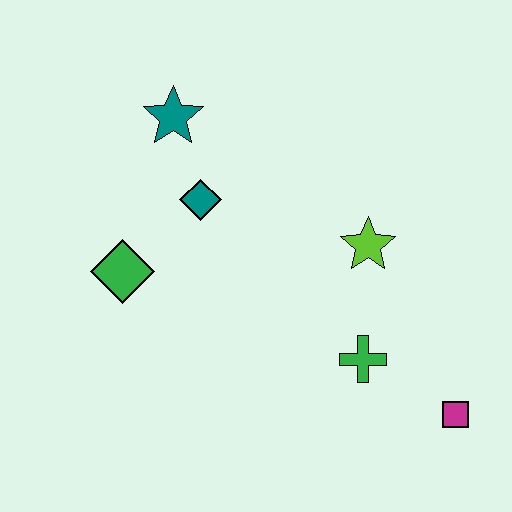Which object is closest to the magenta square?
The green cross is closest to the magenta square.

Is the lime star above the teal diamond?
No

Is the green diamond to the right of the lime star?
No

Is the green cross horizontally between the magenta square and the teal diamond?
Yes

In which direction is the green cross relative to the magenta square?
The green cross is to the left of the magenta square.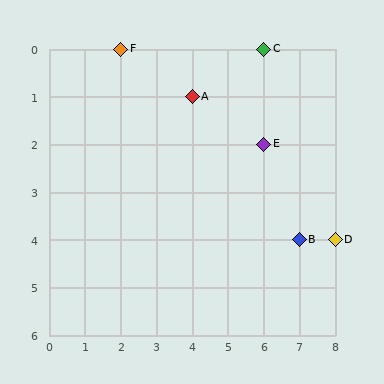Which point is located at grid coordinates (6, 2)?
Point E is at (6, 2).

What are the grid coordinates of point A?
Point A is at grid coordinates (4, 1).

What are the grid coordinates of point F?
Point F is at grid coordinates (2, 0).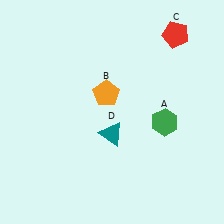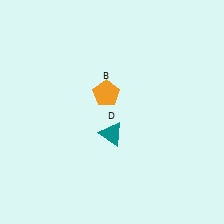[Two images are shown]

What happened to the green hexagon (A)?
The green hexagon (A) was removed in Image 2. It was in the bottom-right area of Image 1.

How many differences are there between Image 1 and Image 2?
There are 2 differences between the two images.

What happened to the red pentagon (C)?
The red pentagon (C) was removed in Image 2. It was in the top-right area of Image 1.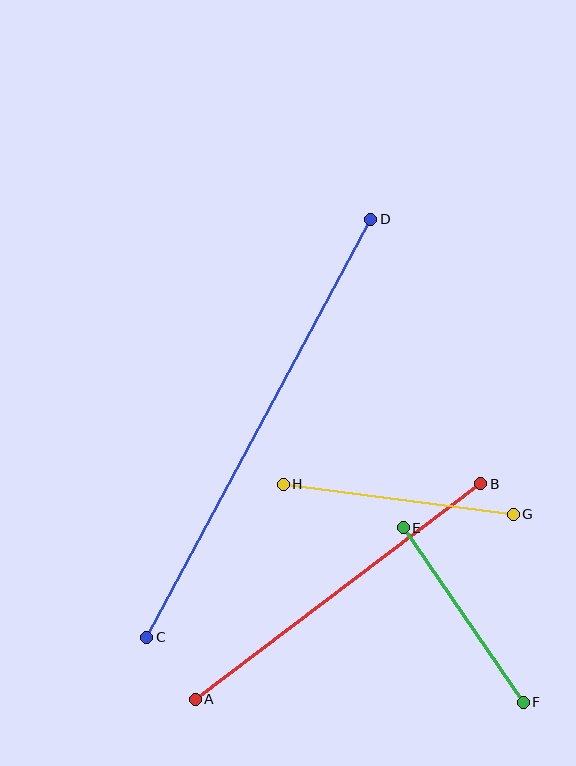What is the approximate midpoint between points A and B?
The midpoint is at approximately (338, 591) pixels.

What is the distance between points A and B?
The distance is approximately 357 pixels.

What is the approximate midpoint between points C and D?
The midpoint is at approximately (259, 428) pixels.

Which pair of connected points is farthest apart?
Points C and D are farthest apart.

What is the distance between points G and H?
The distance is approximately 232 pixels.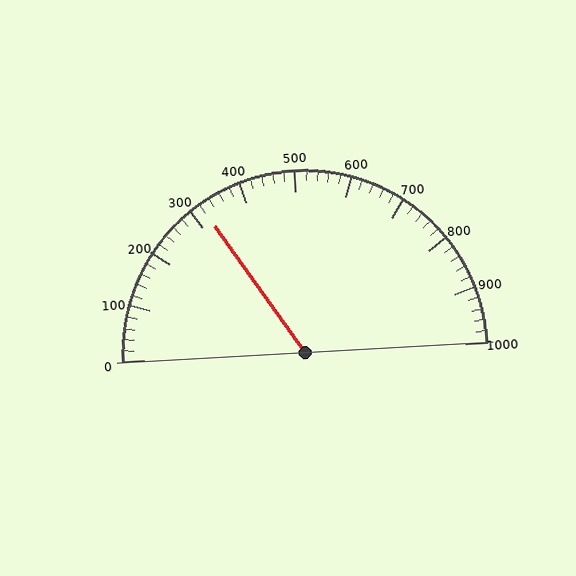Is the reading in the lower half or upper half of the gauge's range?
The reading is in the lower half of the range (0 to 1000).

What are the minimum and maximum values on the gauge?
The gauge ranges from 0 to 1000.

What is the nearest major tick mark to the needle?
The nearest major tick mark is 300.